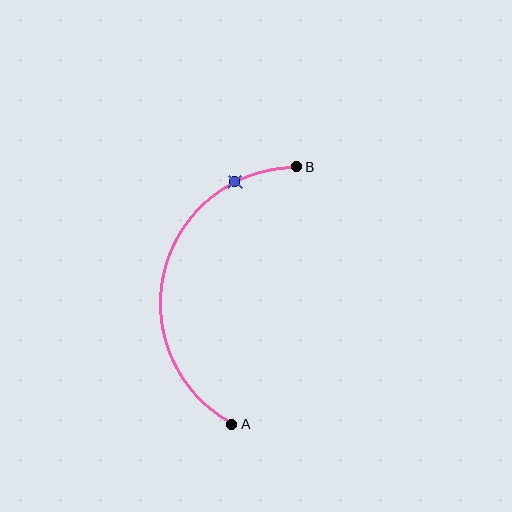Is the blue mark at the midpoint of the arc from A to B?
No. The blue mark lies on the arc but is closer to endpoint B. The arc midpoint would be at the point on the curve equidistant along the arc from both A and B.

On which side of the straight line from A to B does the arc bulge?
The arc bulges to the left of the straight line connecting A and B.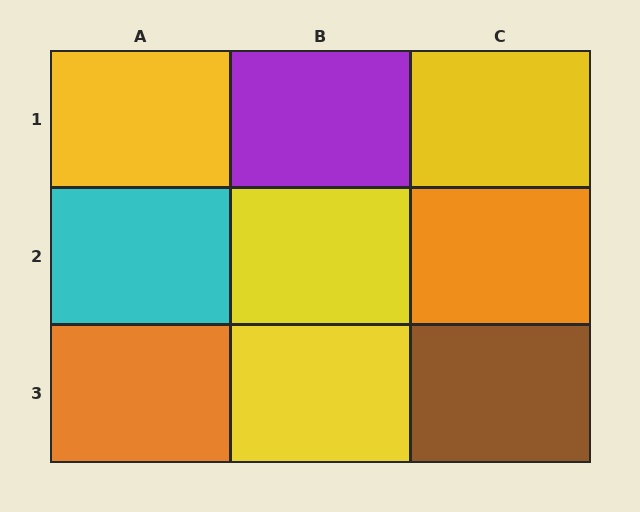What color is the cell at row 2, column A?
Cyan.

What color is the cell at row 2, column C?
Orange.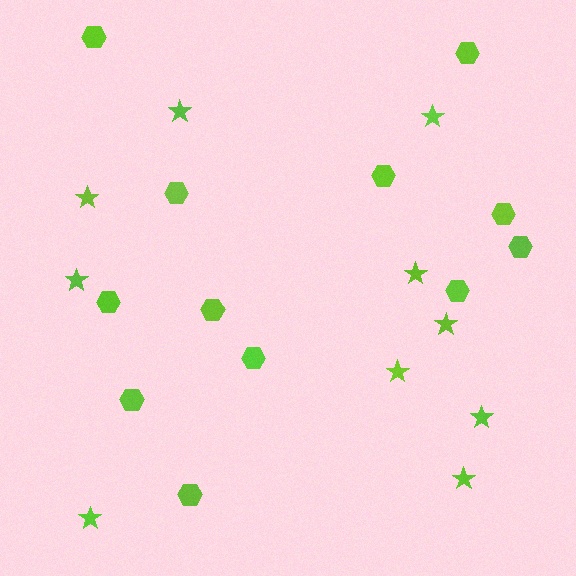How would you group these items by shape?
There are 2 groups: one group of stars (10) and one group of hexagons (12).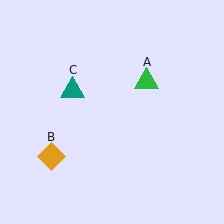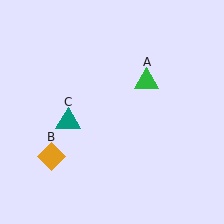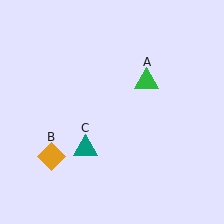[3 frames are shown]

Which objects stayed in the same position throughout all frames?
Green triangle (object A) and orange diamond (object B) remained stationary.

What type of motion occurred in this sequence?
The teal triangle (object C) rotated counterclockwise around the center of the scene.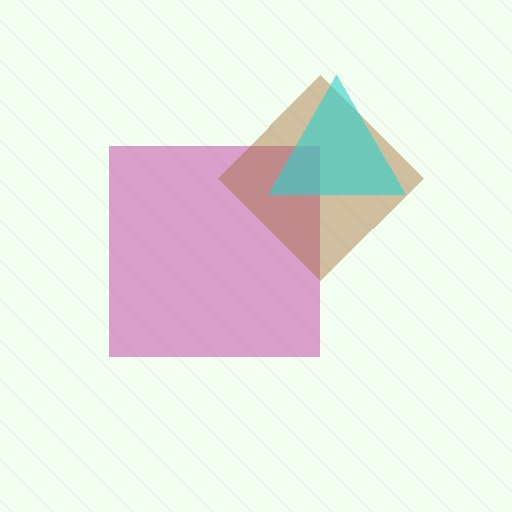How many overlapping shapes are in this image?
There are 3 overlapping shapes in the image.